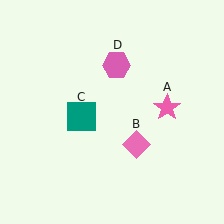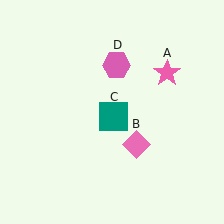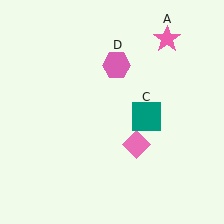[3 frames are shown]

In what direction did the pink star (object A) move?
The pink star (object A) moved up.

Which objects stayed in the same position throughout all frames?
Pink diamond (object B) and pink hexagon (object D) remained stationary.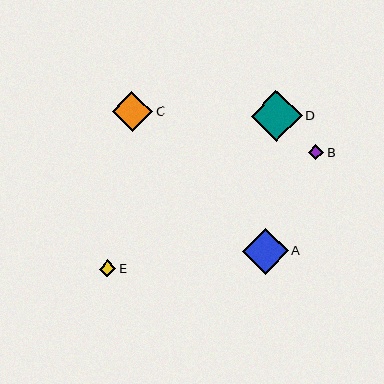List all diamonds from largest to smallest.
From largest to smallest: D, A, C, E, B.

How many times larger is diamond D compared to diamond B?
Diamond D is approximately 3.3 times the size of diamond B.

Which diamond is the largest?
Diamond D is the largest with a size of approximately 51 pixels.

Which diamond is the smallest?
Diamond B is the smallest with a size of approximately 16 pixels.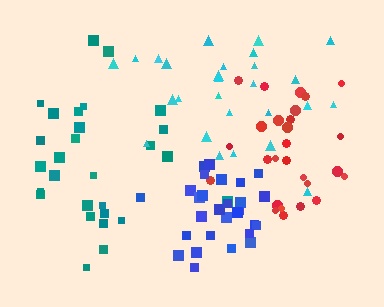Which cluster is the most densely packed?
Blue.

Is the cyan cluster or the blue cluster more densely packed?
Blue.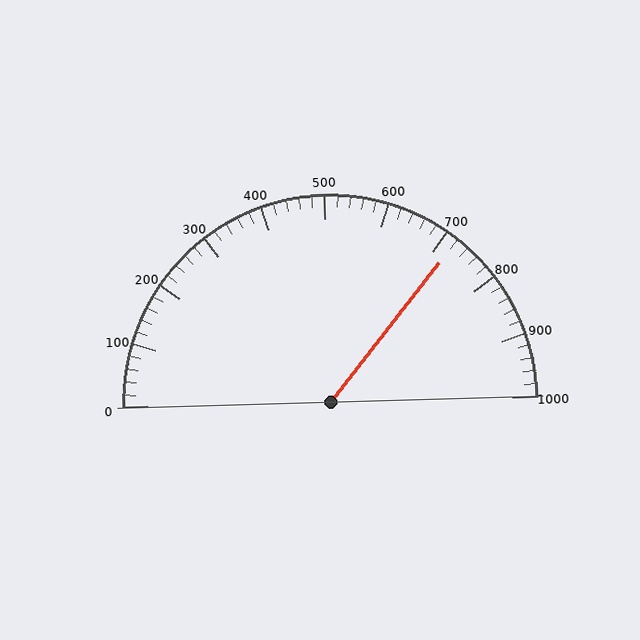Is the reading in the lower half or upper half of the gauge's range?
The reading is in the upper half of the range (0 to 1000).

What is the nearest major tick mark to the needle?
The nearest major tick mark is 700.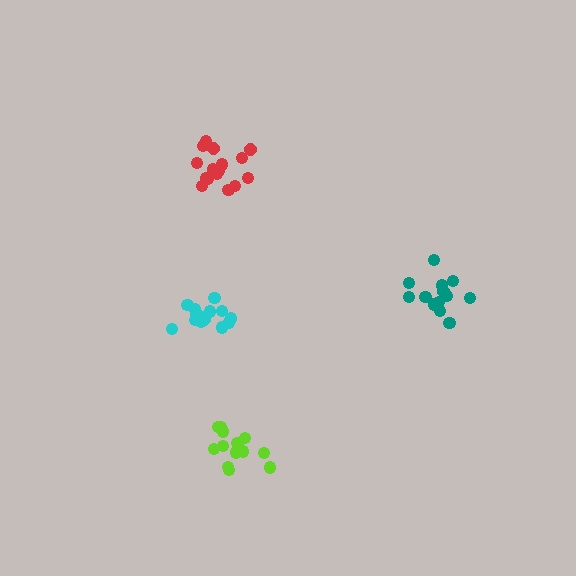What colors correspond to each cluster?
The clusters are colored: teal, cyan, red, lime.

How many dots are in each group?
Group 1: 13 dots, Group 2: 14 dots, Group 3: 16 dots, Group 4: 13 dots (56 total).